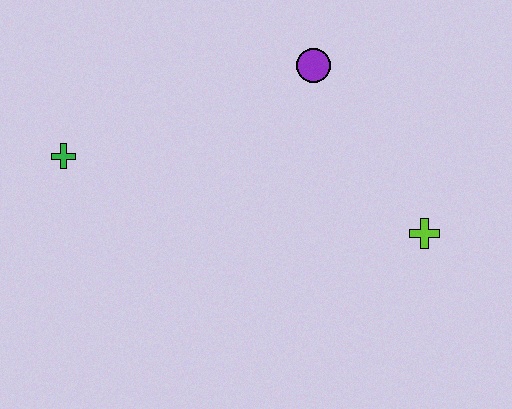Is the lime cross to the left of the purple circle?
No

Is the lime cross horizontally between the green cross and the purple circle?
No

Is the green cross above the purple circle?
No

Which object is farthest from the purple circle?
The green cross is farthest from the purple circle.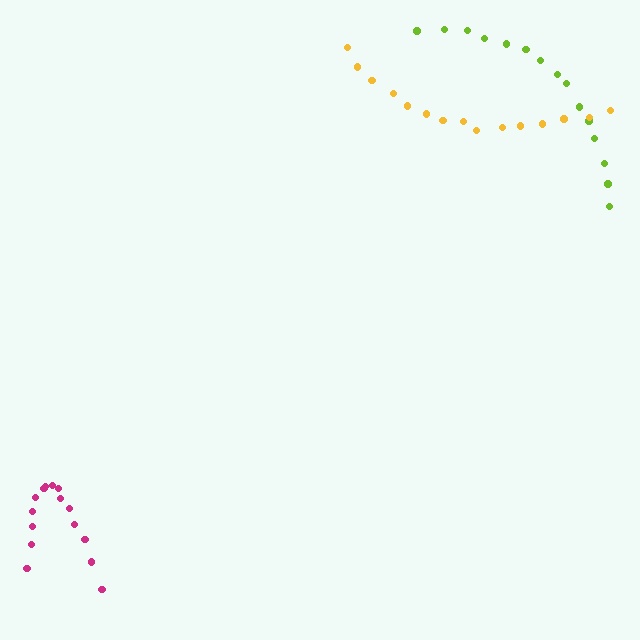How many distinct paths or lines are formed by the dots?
There are 3 distinct paths.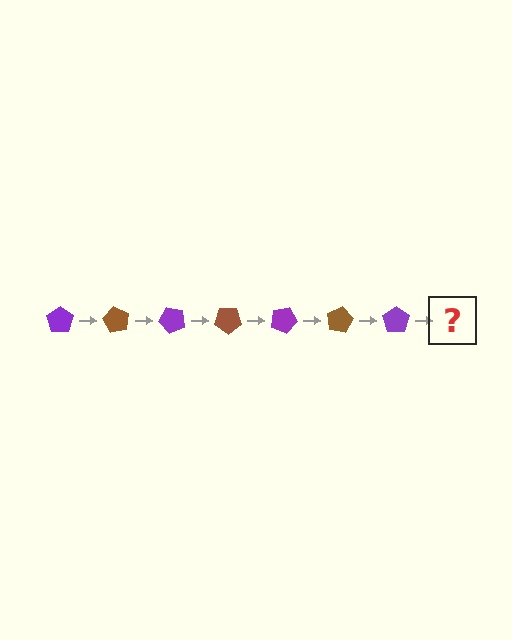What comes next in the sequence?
The next element should be a brown pentagon, rotated 420 degrees from the start.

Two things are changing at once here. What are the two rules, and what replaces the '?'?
The two rules are that it rotates 60 degrees each step and the color cycles through purple and brown. The '?' should be a brown pentagon, rotated 420 degrees from the start.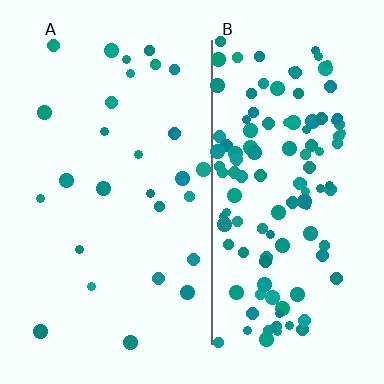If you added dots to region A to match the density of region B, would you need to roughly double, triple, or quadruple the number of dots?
Approximately quadruple.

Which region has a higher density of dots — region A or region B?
B (the right).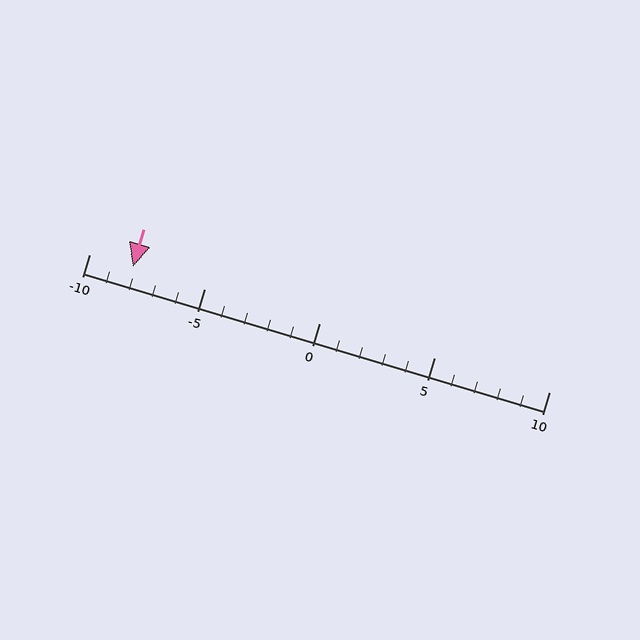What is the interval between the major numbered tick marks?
The major tick marks are spaced 5 units apart.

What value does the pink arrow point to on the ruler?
The pink arrow points to approximately -8.